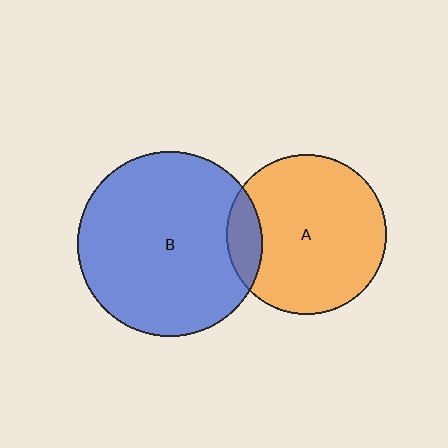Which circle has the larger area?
Circle B (blue).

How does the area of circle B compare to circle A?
Approximately 1.3 times.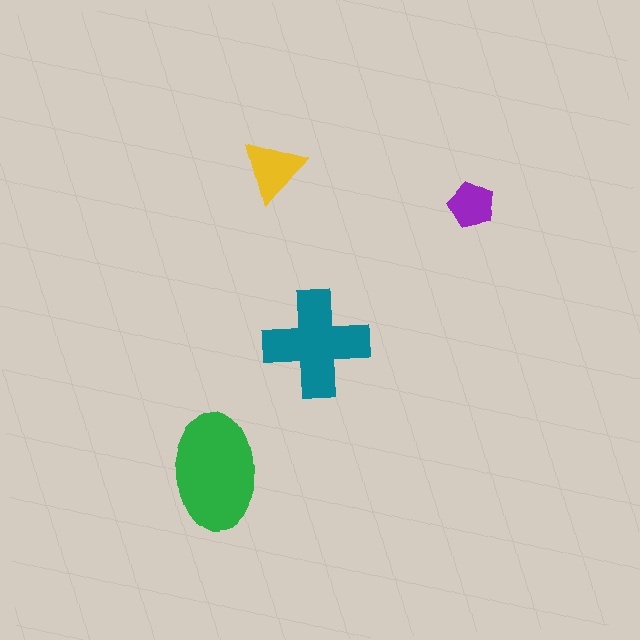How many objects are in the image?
There are 4 objects in the image.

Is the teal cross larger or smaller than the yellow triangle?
Larger.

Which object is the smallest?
The purple pentagon.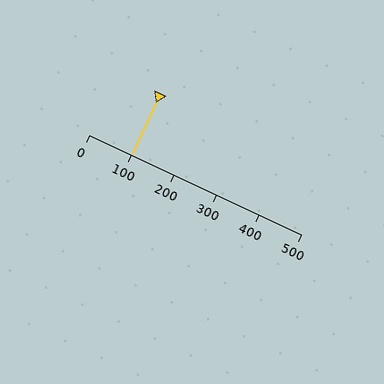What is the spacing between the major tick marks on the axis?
The major ticks are spaced 100 apart.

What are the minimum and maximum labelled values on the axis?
The axis runs from 0 to 500.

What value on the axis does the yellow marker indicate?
The marker indicates approximately 100.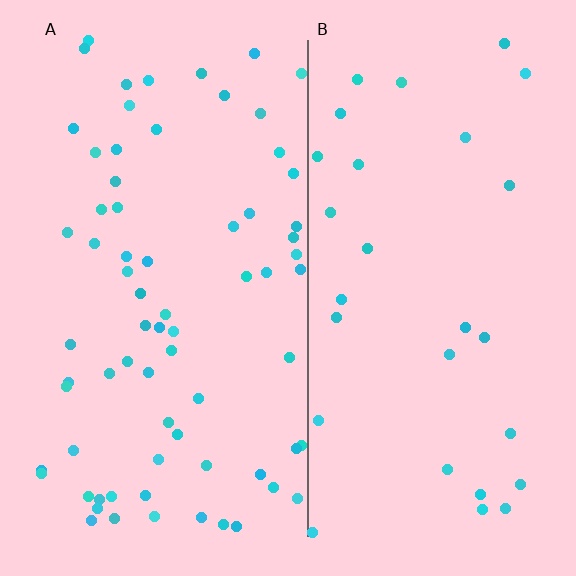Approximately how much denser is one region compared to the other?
Approximately 2.5× — region A over region B.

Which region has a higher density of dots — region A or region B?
A (the left).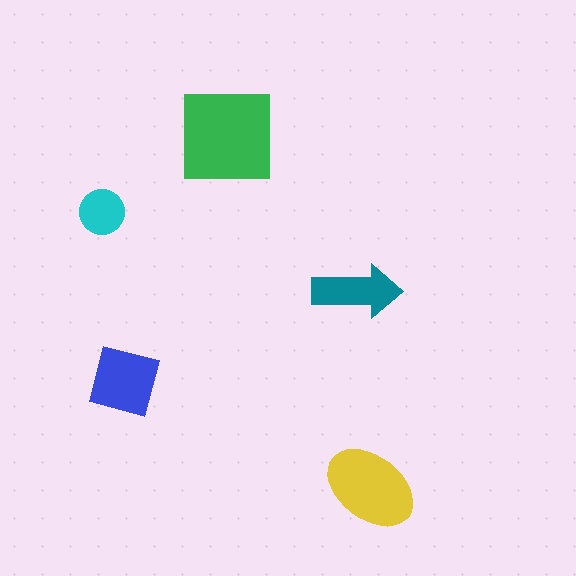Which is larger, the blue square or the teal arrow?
The blue square.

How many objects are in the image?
There are 5 objects in the image.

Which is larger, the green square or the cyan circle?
The green square.